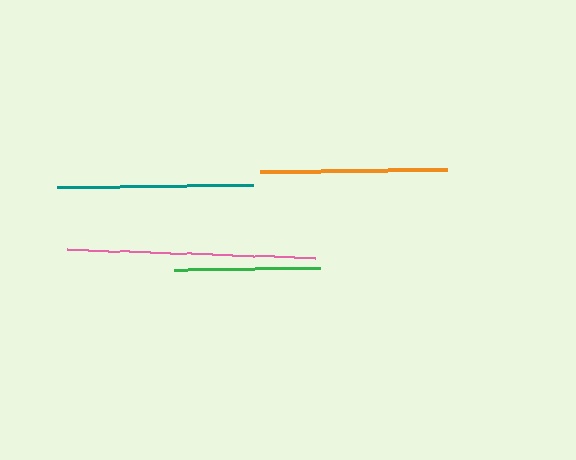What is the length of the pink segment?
The pink segment is approximately 249 pixels long.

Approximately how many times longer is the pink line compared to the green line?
The pink line is approximately 1.7 times the length of the green line.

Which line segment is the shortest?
The green line is the shortest at approximately 146 pixels.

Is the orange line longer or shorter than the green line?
The orange line is longer than the green line.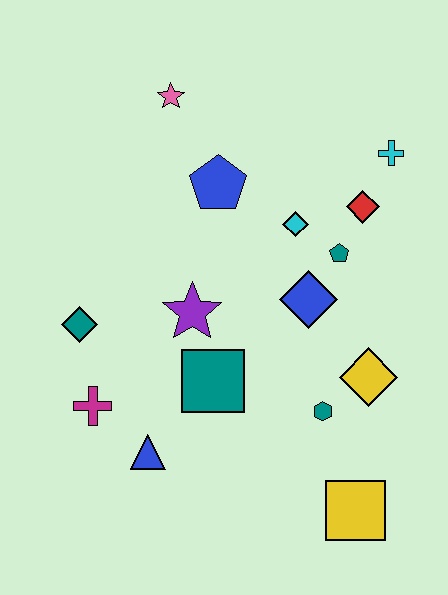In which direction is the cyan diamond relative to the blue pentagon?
The cyan diamond is to the right of the blue pentagon.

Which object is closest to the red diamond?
The teal pentagon is closest to the red diamond.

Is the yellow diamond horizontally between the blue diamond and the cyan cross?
Yes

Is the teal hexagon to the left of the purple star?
No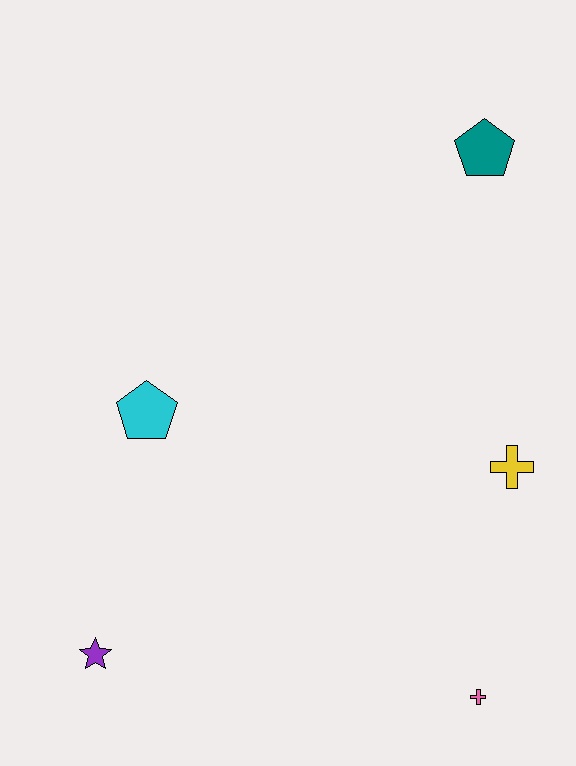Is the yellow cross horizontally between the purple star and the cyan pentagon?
No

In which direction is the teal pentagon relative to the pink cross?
The teal pentagon is above the pink cross.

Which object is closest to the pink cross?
The yellow cross is closest to the pink cross.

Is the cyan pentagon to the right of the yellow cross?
No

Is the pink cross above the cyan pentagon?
No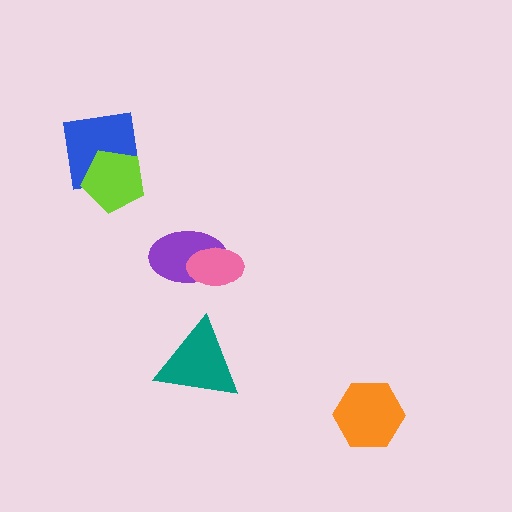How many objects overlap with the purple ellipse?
1 object overlaps with the purple ellipse.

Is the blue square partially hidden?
Yes, it is partially covered by another shape.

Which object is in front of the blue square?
The lime pentagon is in front of the blue square.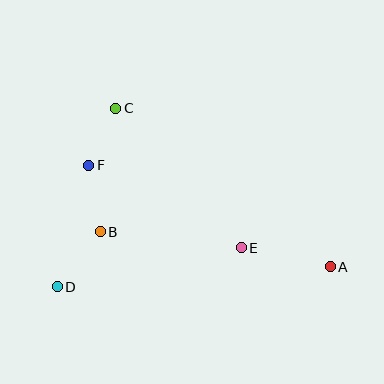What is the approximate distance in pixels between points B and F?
The distance between B and F is approximately 67 pixels.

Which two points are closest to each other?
Points C and F are closest to each other.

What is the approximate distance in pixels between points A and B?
The distance between A and B is approximately 233 pixels.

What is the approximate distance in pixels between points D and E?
The distance between D and E is approximately 188 pixels.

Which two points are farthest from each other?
Points A and D are farthest from each other.